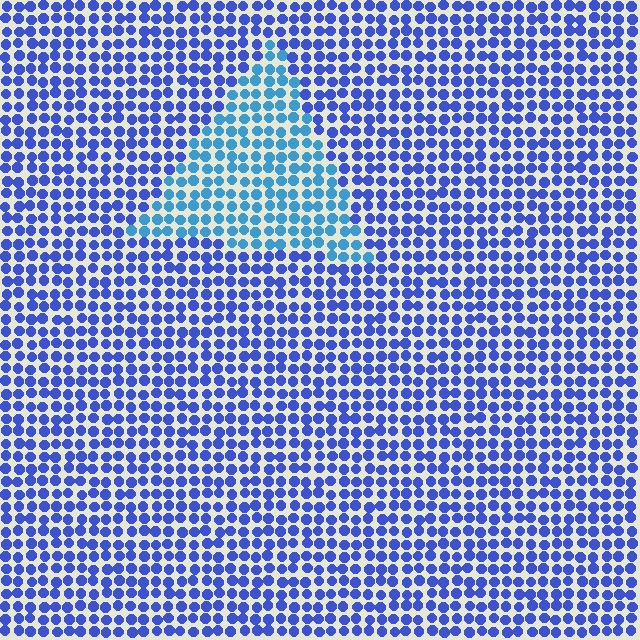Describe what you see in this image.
The image is filled with small blue elements in a uniform arrangement. A triangle-shaped region is visible where the elements are tinted to a slightly different hue, forming a subtle color boundary.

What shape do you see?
I see a triangle.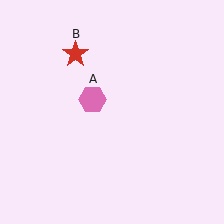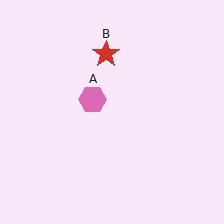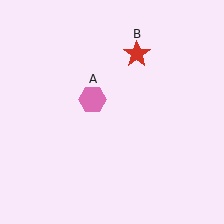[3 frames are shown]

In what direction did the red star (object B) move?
The red star (object B) moved right.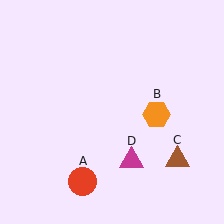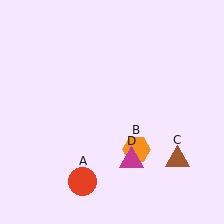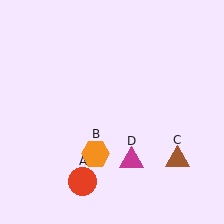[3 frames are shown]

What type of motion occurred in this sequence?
The orange hexagon (object B) rotated clockwise around the center of the scene.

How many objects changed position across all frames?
1 object changed position: orange hexagon (object B).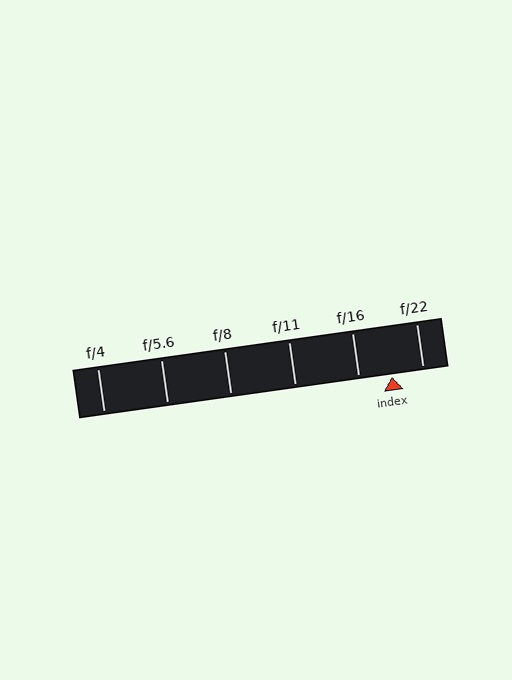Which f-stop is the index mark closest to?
The index mark is closest to f/22.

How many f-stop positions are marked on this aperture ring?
There are 6 f-stop positions marked.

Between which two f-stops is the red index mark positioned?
The index mark is between f/16 and f/22.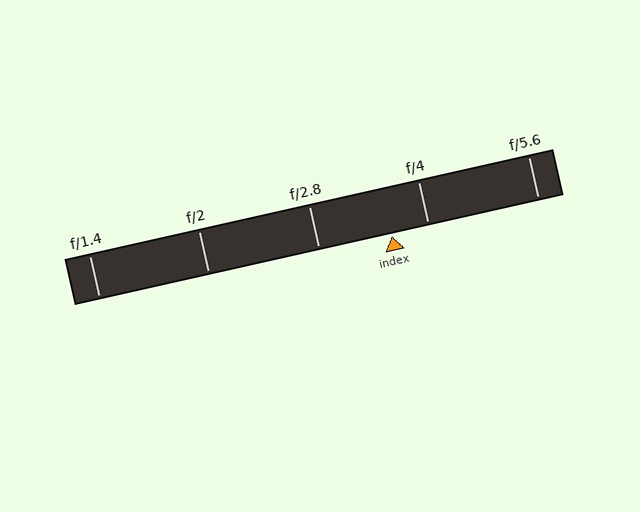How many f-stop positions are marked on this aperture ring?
There are 5 f-stop positions marked.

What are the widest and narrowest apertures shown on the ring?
The widest aperture shown is f/1.4 and the narrowest is f/5.6.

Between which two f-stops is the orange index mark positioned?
The index mark is between f/2.8 and f/4.